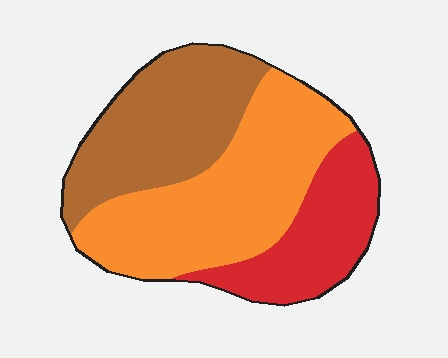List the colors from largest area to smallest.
From largest to smallest: orange, brown, red.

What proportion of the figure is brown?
Brown covers 33% of the figure.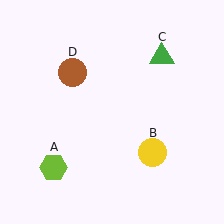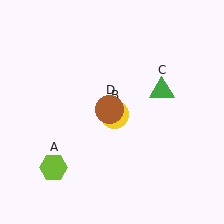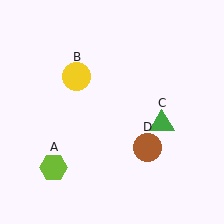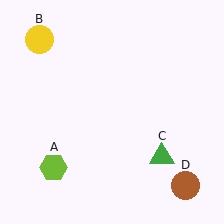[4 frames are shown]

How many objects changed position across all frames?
3 objects changed position: yellow circle (object B), green triangle (object C), brown circle (object D).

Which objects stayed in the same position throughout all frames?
Lime hexagon (object A) remained stationary.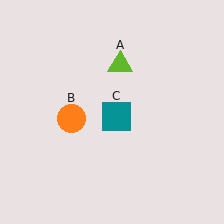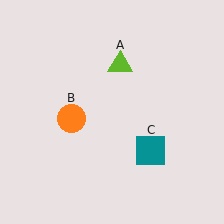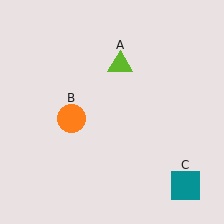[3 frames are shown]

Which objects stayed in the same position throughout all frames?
Lime triangle (object A) and orange circle (object B) remained stationary.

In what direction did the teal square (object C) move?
The teal square (object C) moved down and to the right.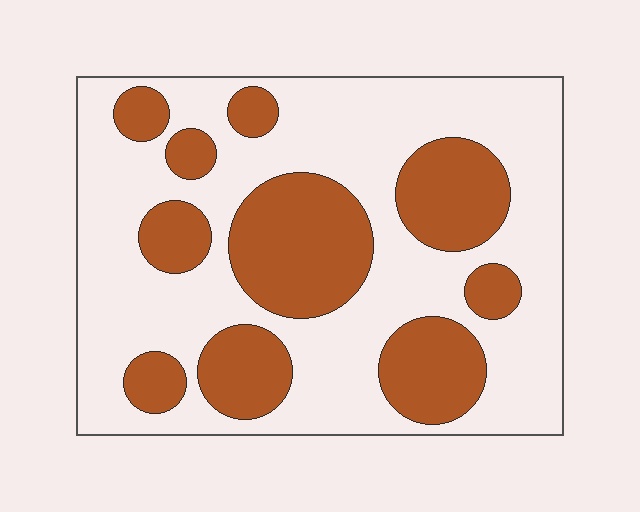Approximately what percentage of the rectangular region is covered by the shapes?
Approximately 35%.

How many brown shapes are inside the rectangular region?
10.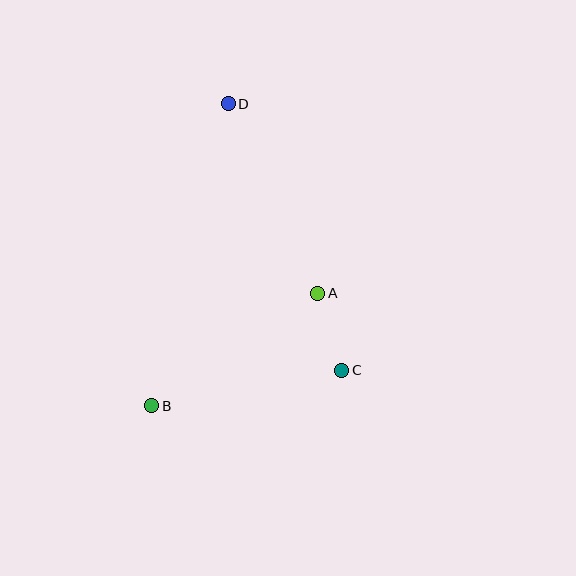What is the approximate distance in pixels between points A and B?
The distance between A and B is approximately 201 pixels.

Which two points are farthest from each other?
Points B and D are farthest from each other.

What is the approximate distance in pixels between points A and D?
The distance between A and D is approximately 210 pixels.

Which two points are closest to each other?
Points A and C are closest to each other.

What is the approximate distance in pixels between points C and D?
The distance between C and D is approximately 290 pixels.